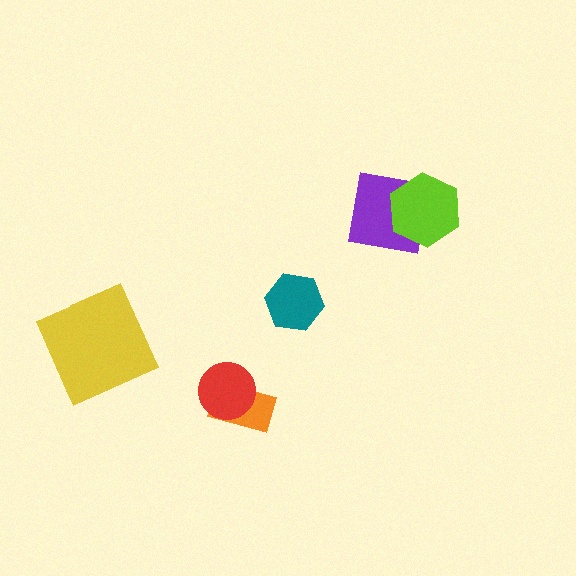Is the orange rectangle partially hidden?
Yes, it is partially covered by another shape.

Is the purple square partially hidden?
Yes, it is partially covered by another shape.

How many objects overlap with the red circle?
1 object overlaps with the red circle.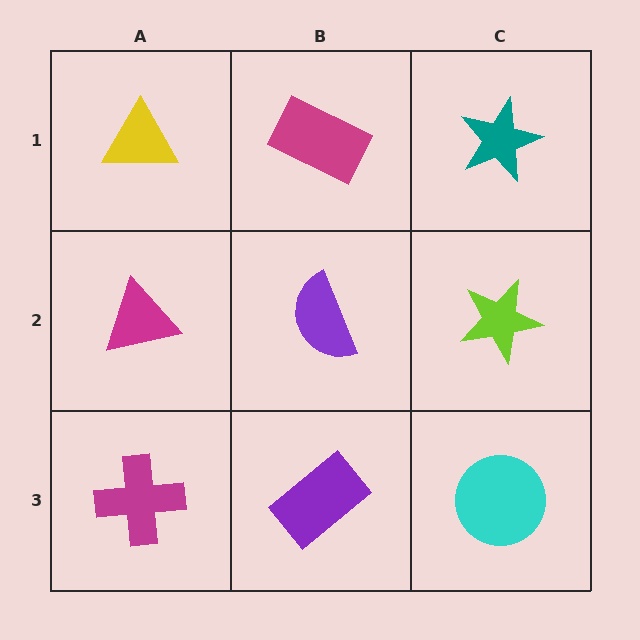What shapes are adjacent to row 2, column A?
A yellow triangle (row 1, column A), a magenta cross (row 3, column A), a purple semicircle (row 2, column B).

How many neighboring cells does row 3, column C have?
2.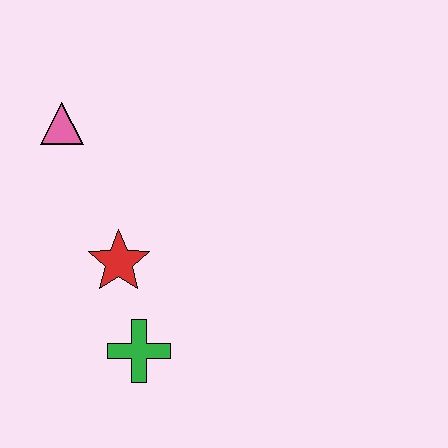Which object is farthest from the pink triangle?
The green cross is farthest from the pink triangle.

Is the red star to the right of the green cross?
No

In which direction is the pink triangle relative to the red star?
The pink triangle is above the red star.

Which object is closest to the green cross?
The red star is closest to the green cross.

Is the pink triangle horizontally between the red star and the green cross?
No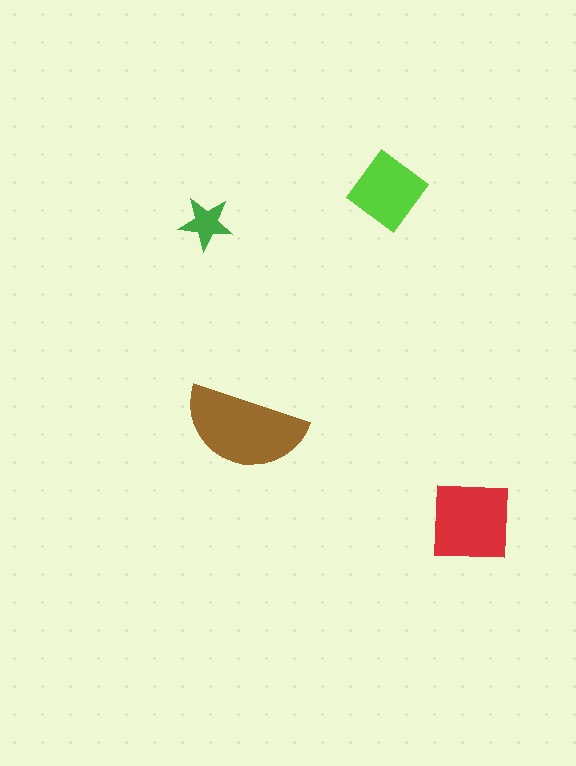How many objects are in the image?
There are 4 objects in the image.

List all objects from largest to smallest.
The brown semicircle, the red square, the lime diamond, the green star.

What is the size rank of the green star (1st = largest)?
4th.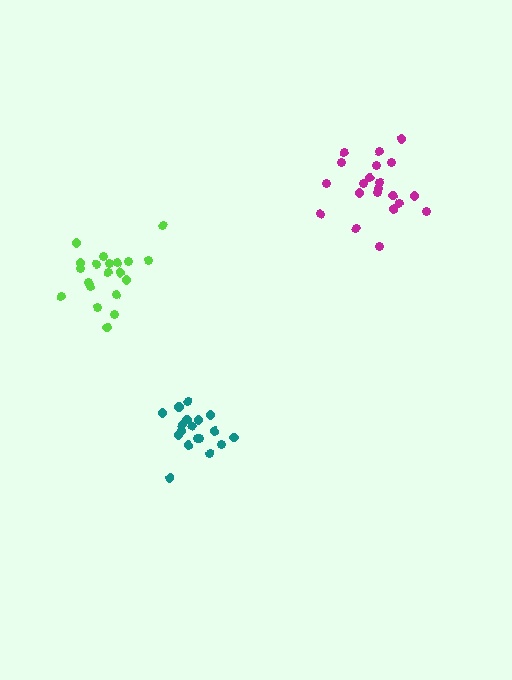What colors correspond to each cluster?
The clusters are colored: teal, magenta, lime.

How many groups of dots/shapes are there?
There are 3 groups.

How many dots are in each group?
Group 1: 18 dots, Group 2: 21 dots, Group 3: 20 dots (59 total).